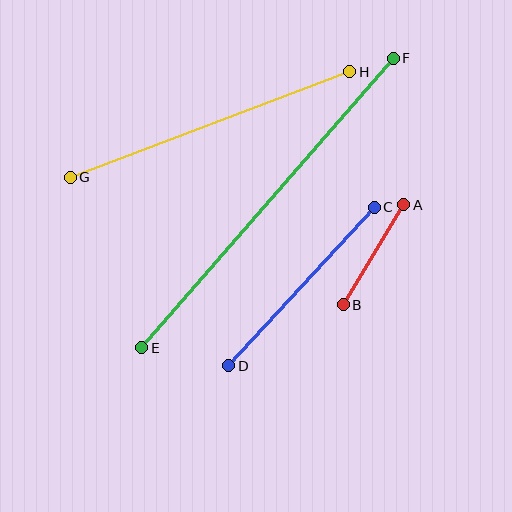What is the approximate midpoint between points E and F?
The midpoint is at approximately (267, 203) pixels.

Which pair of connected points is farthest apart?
Points E and F are farthest apart.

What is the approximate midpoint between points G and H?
The midpoint is at approximately (210, 125) pixels.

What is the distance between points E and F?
The distance is approximately 384 pixels.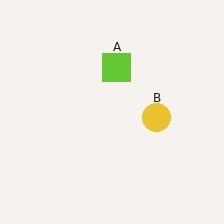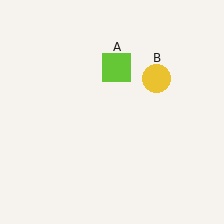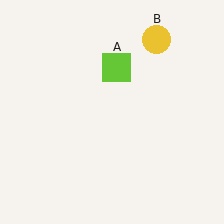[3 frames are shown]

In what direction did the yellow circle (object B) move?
The yellow circle (object B) moved up.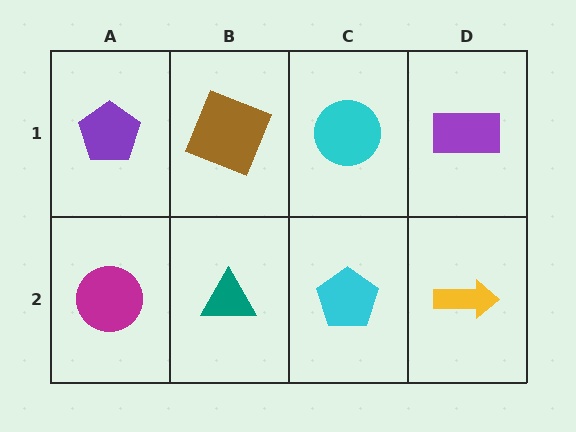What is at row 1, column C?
A cyan circle.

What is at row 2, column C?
A cyan pentagon.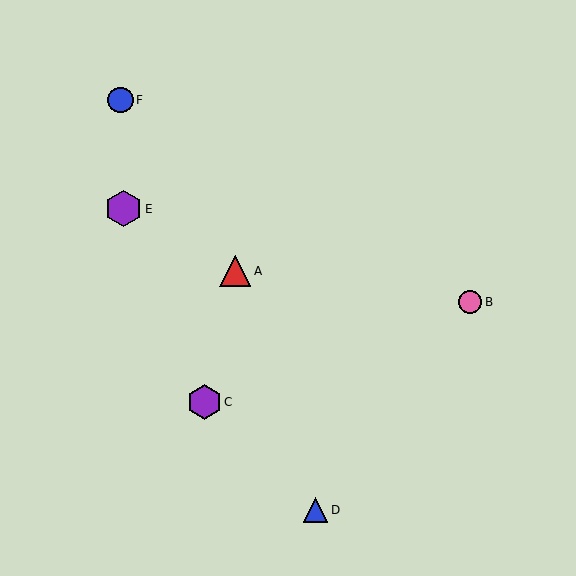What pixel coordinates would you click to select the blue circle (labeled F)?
Click at (121, 100) to select the blue circle F.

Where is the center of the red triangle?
The center of the red triangle is at (235, 271).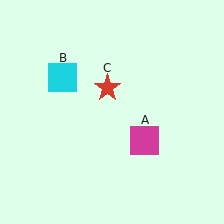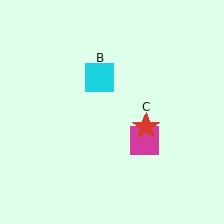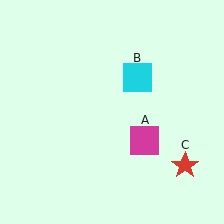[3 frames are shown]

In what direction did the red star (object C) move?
The red star (object C) moved down and to the right.